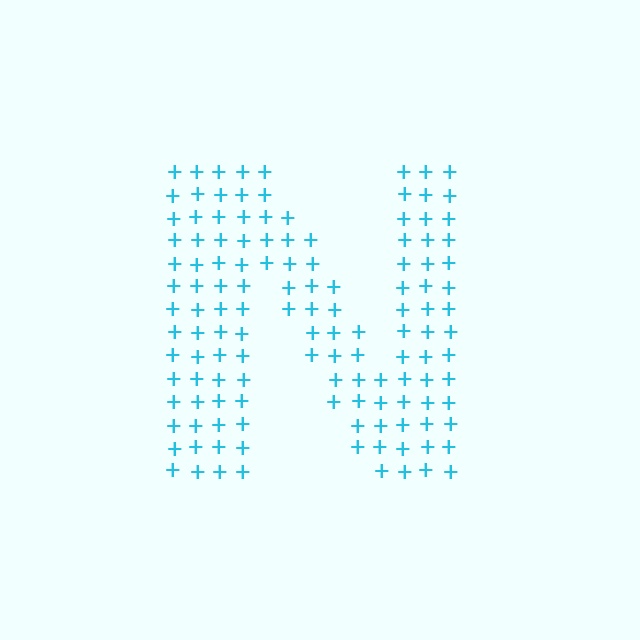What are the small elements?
The small elements are plus signs.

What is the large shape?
The large shape is the letter N.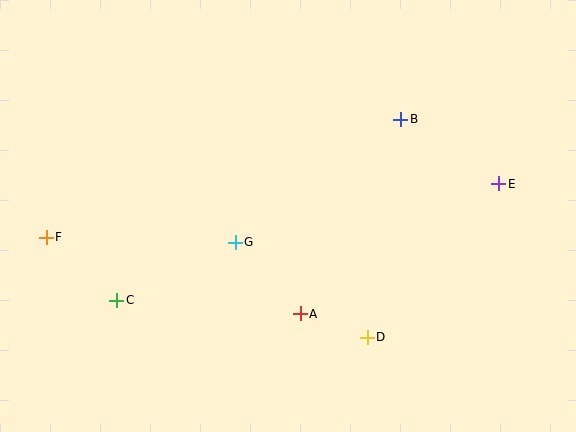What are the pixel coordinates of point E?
Point E is at (499, 184).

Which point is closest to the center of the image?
Point G at (235, 242) is closest to the center.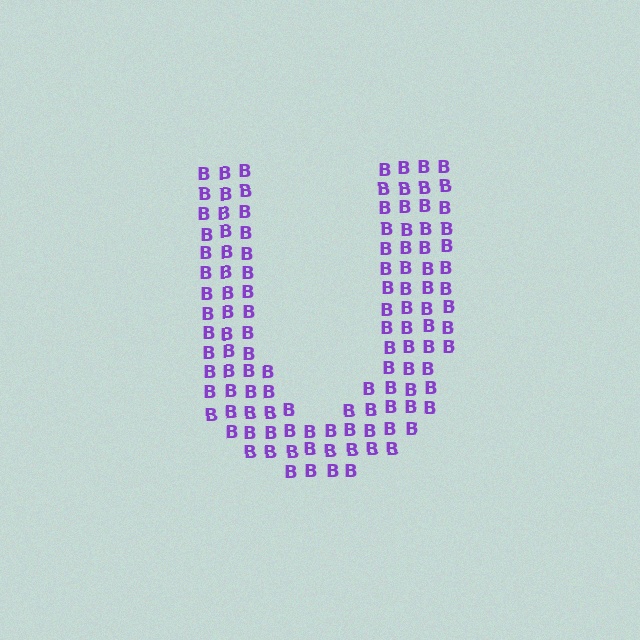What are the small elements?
The small elements are letter B's.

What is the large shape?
The large shape is the letter U.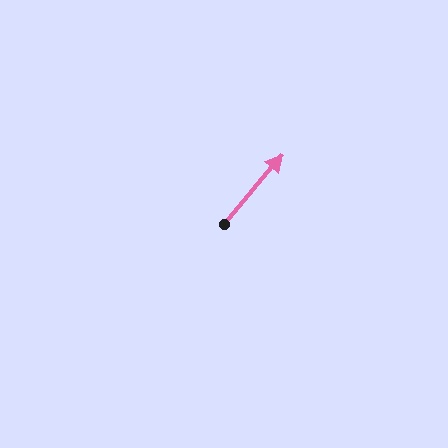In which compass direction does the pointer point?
Northeast.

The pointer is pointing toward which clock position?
Roughly 1 o'clock.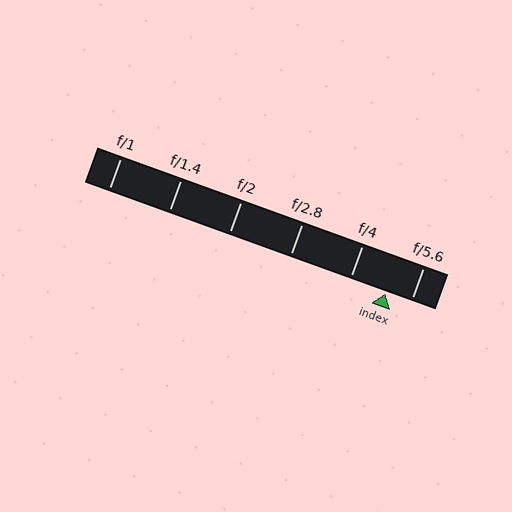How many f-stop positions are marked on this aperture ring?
There are 6 f-stop positions marked.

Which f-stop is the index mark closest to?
The index mark is closest to f/5.6.